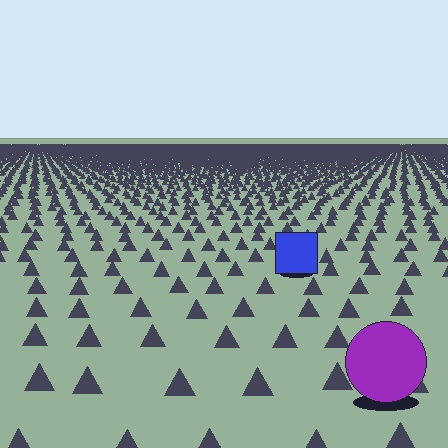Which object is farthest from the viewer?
The blue square is farthest from the viewer. It appears smaller and the ground texture around it is denser.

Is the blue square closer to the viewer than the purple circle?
No. The purple circle is closer — you can tell from the texture gradient: the ground texture is coarser near it.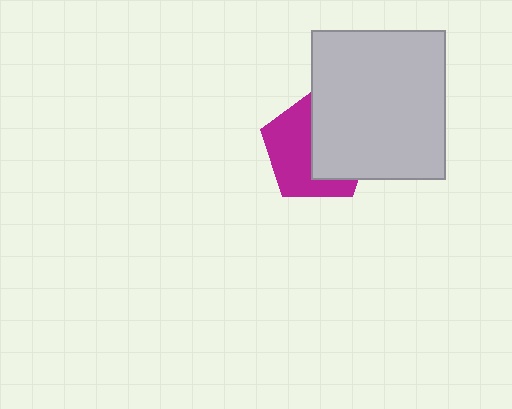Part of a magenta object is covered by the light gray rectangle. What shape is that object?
It is a pentagon.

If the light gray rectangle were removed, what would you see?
You would see the complete magenta pentagon.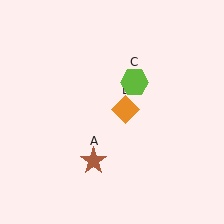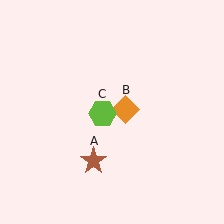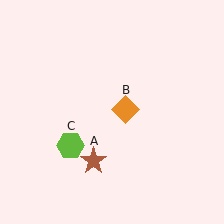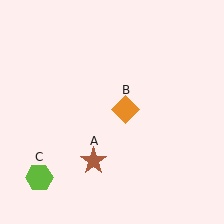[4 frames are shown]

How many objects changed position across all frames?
1 object changed position: lime hexagon (object C).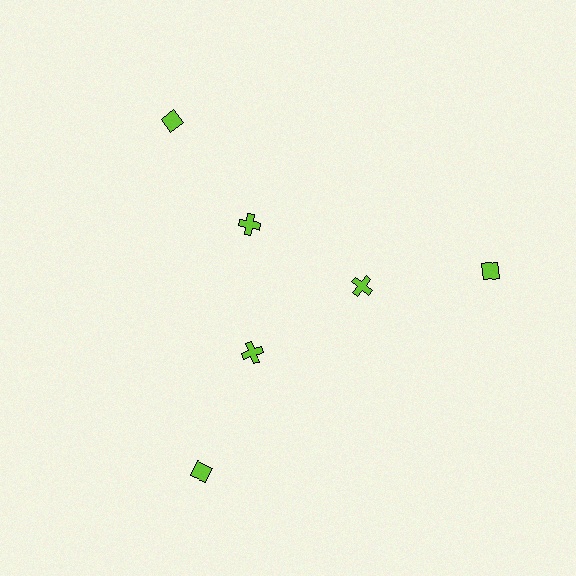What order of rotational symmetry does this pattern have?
This pattern has 3-fold rotational symmetry.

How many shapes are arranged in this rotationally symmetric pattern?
There are 6 shapes, arranged in 3 groups of 2.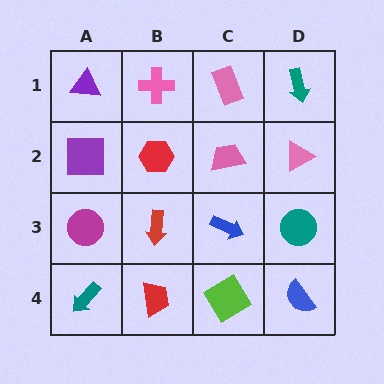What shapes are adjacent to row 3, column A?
A purple square (row 2, column A), a teal arrow (row 4, column A), a red arrow (row 3, column B).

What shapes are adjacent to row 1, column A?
A purple square (row 2, column A), a pink cross (row 1, column B).